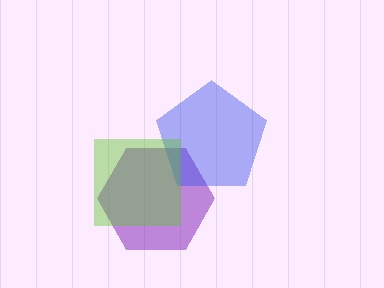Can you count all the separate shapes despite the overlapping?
Yes, there are 3 separate shapes.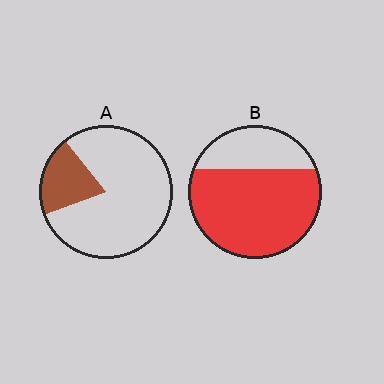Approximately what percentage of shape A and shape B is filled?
A is approximately 20% and B is approximately 70%.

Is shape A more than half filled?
No.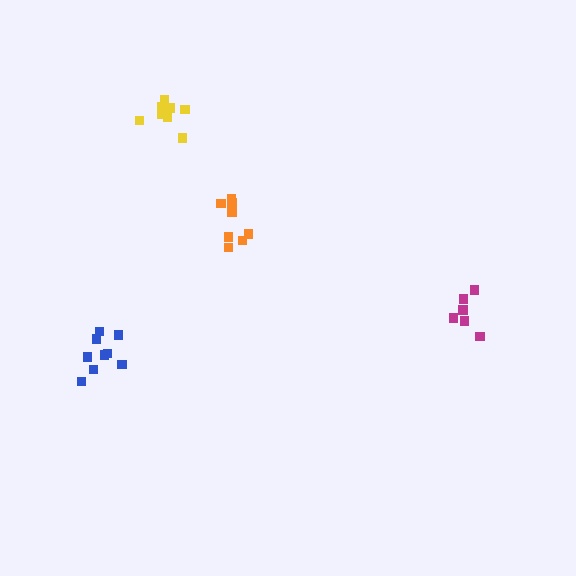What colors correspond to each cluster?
The clusters are colored: yellow, magenta, orange, blue.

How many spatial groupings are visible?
There are 4 spatial groupings.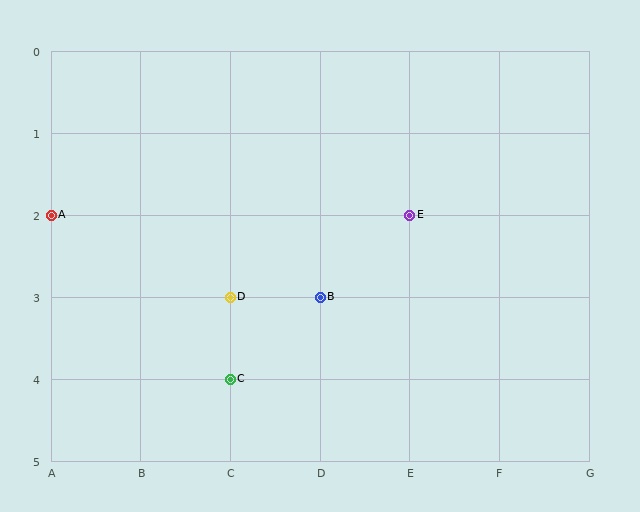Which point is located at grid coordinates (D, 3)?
Point B is at (D, 3).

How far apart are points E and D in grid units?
Points E and D are 2 columns and 1 row apart (about 2.2 grid units diagonally).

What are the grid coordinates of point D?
Point D is at grid coordinates (C, 3).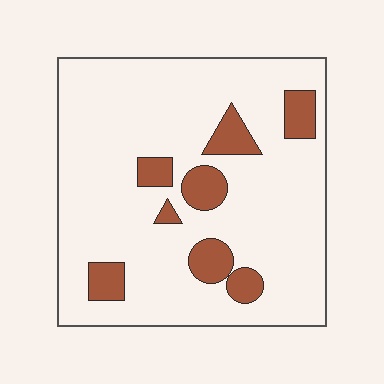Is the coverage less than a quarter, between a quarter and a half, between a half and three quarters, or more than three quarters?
Less than a quarter.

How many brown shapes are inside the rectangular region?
8.